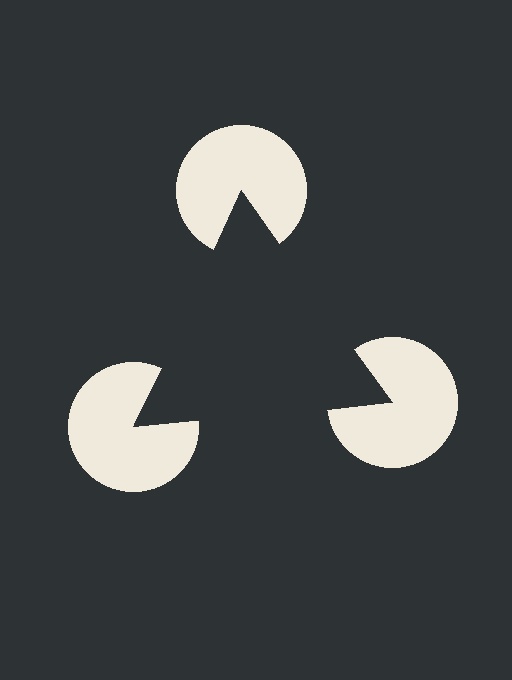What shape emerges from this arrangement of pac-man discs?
An illusory triangle — its edges are inferred from the aligned wedge cuts in the pac-man discs, not physically drawn.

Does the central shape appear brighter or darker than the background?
It typically appears slightly darker than the background, even though no actual brightness change is drawn.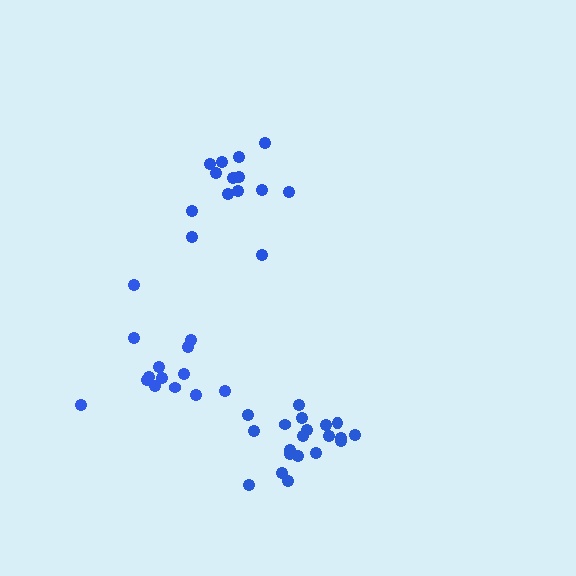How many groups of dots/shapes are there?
There are 3 groups.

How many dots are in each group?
Group 1: 20 dots, Group 2: 14 dots, Group 3: 14 dots (48 total).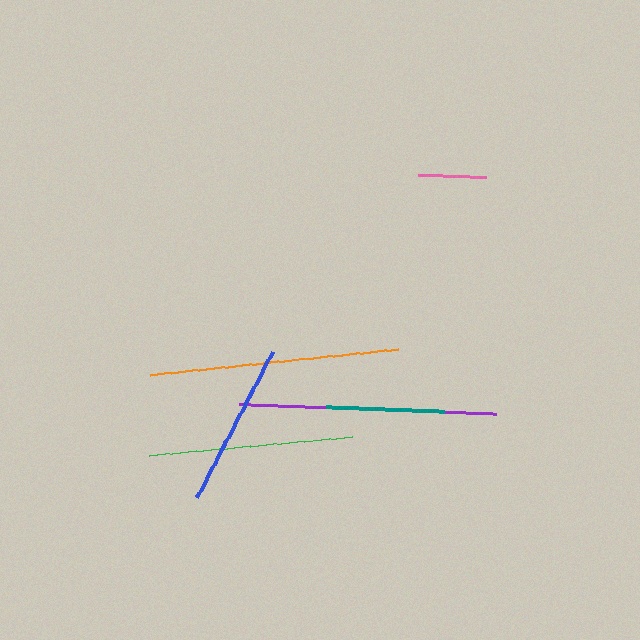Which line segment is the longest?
The purple line is the longest at approximately 258 pixels.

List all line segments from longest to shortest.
From longest to shortest: purple, orange, green, blue, teal, pink.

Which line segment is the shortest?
The pink line is the shortest at approximately 68 pixels.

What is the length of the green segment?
The green segment is approximately 203 pixels long.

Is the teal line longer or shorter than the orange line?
The orange line is longer than the teal line.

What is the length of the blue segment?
The blue segment is approximately 164 pixels long.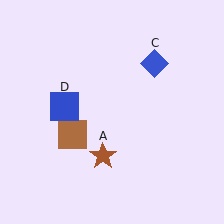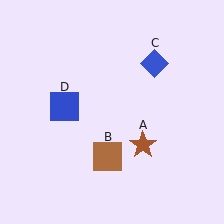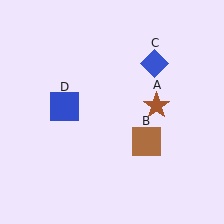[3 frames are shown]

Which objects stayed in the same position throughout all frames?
Blue diamond (object C) and blue square (object D) remained stationary.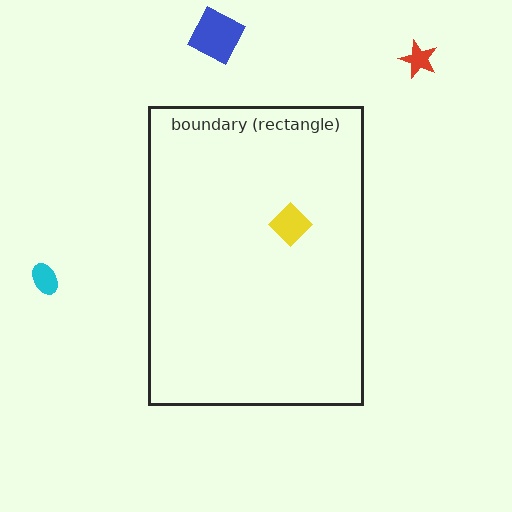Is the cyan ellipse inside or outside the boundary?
Outside.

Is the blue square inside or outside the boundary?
Outside.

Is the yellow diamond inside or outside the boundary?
Inside.